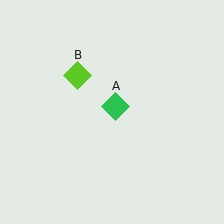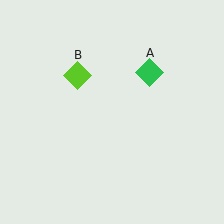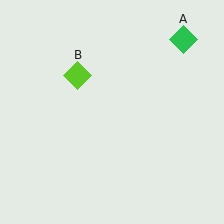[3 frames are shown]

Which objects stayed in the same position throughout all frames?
Lime diamond (object B) remained stationary.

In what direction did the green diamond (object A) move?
The green diamond (object A) moved up and to the right.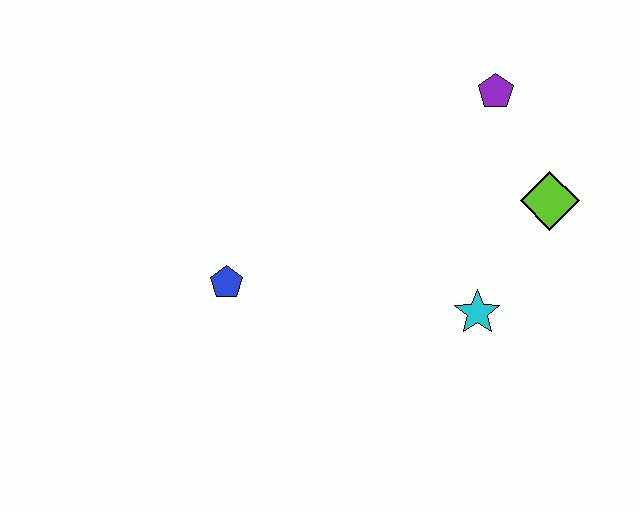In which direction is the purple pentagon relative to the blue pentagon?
The purple pentagon is to the right of the blue pentagon.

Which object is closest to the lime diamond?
The purple pentagon is closest to the lime diamond.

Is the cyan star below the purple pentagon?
Yes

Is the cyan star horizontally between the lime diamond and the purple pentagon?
No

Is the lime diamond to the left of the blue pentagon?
No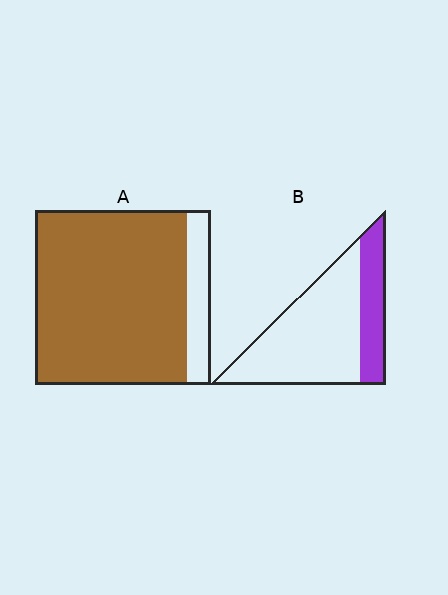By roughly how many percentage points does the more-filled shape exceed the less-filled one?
By roughly 60 percentage points (A over B).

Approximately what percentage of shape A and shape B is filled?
A is approximately 85% and B is approximately 25%.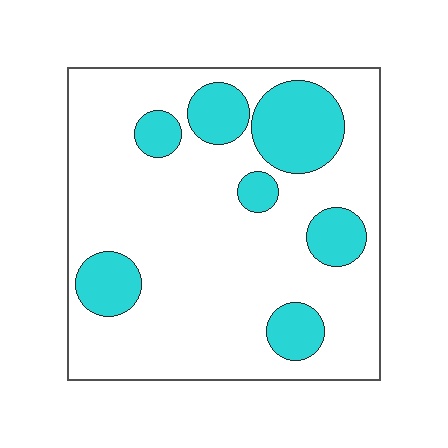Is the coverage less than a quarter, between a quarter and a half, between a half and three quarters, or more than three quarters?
Less than a quarter.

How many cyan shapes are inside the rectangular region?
7.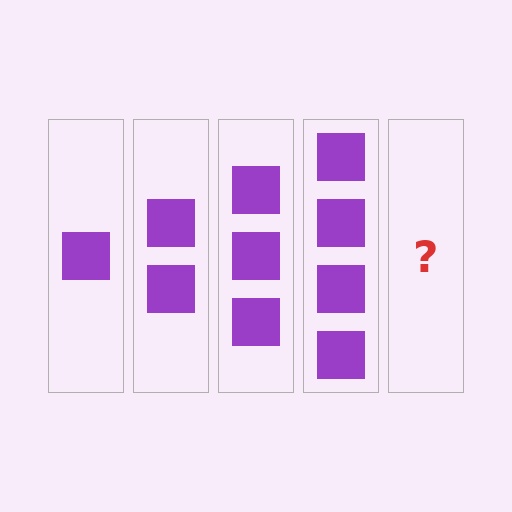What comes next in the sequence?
The next element should be 5 squares.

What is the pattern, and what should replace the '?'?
The pattern is that each step adds one more square. The '?' should be 5 squares.